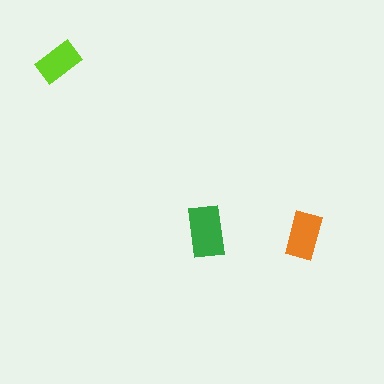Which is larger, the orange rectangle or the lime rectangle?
The orange one.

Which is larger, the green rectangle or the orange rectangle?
The green one.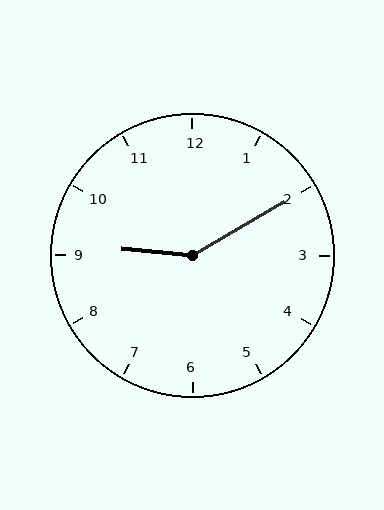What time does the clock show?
9:10.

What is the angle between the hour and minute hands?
Approximately 145 degrees.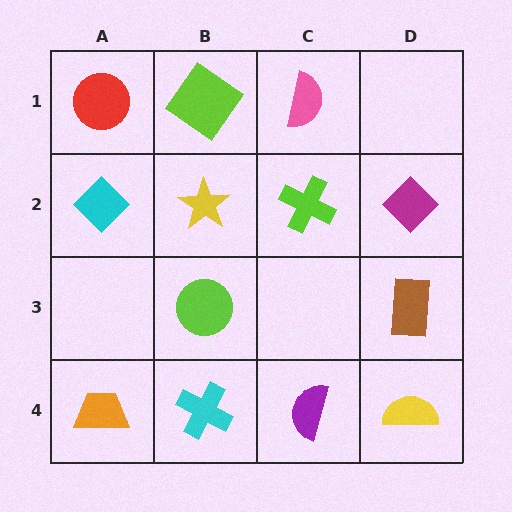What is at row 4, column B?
A cyan cross.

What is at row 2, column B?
A yellow star.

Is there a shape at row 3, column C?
No, that cell is empty.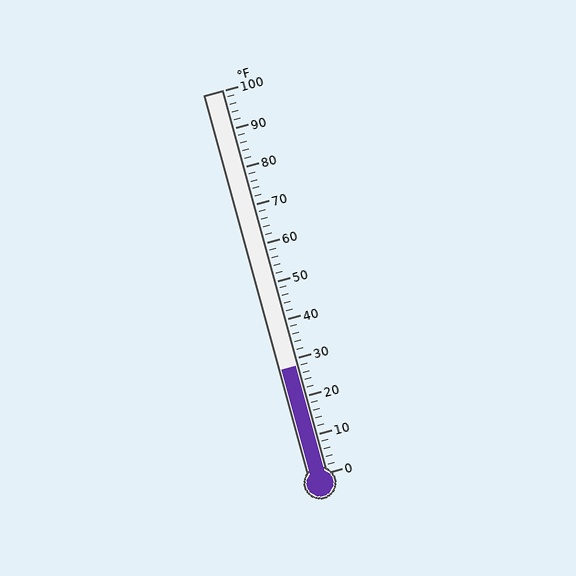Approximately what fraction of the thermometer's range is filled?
The thermometer is filled to approximately 30% of its range.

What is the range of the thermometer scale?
The thermometer scale ranges from 0°F to 100°F.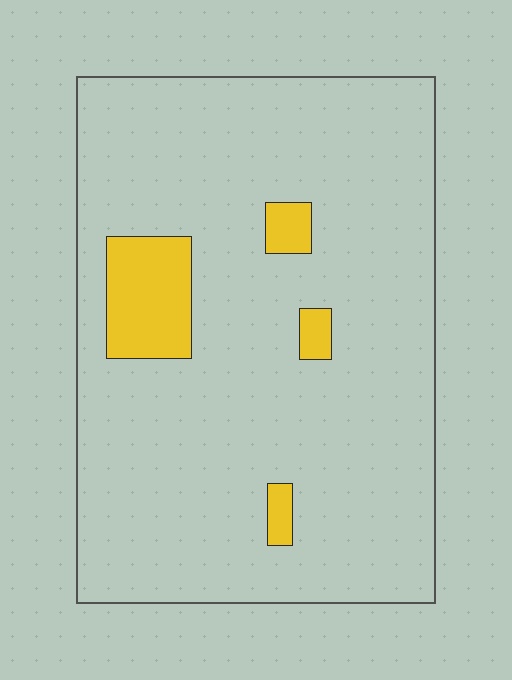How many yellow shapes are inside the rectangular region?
4.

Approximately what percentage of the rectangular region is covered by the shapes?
Approximately 10%.